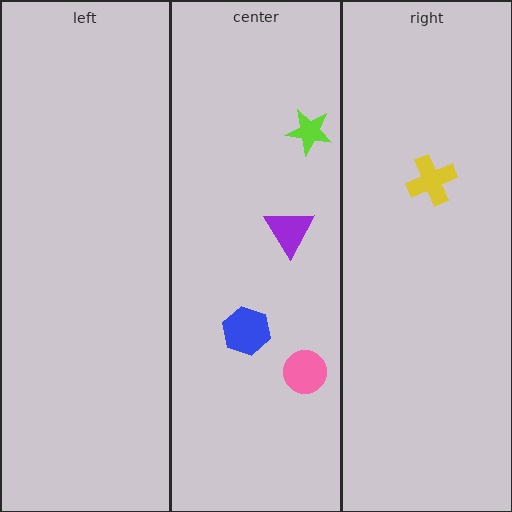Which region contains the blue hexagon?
The center region.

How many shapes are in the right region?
1.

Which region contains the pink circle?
The center region.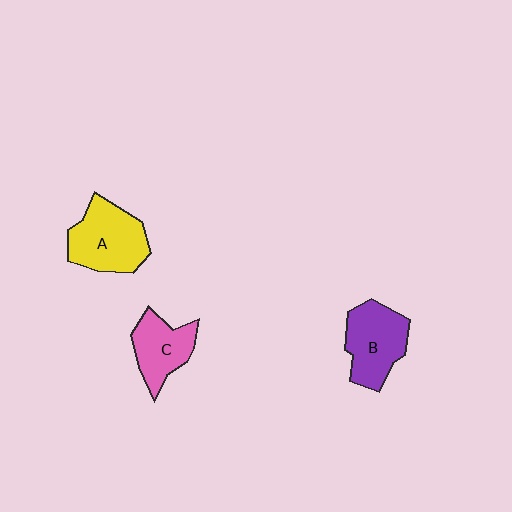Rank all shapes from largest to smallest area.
From largest to smallest: A (yellow), B (purple), C (pink).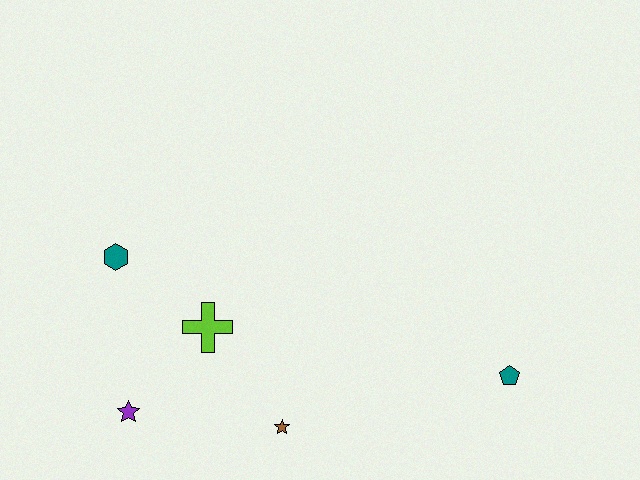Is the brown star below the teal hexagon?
Yes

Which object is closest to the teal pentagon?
The brown star is closest to the teal pentagon.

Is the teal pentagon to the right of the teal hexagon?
Yes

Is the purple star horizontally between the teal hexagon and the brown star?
Yes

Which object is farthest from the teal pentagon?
The teal hexagon is farthest from the teal pentagon.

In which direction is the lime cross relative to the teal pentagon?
The lime cross is to the left of the teal pentagon.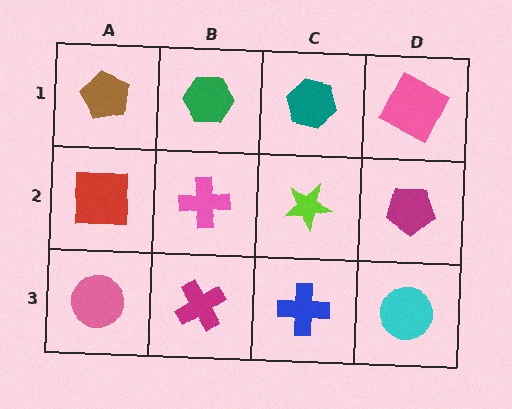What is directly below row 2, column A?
A pink circle.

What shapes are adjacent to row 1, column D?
A magenta pentagon (row 2, column D), a teal hexagon (row 1, column C).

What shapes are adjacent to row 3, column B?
A pink cross (row 2, column B), a pink circle (row 3, column A), a blue cross (row 3, column C).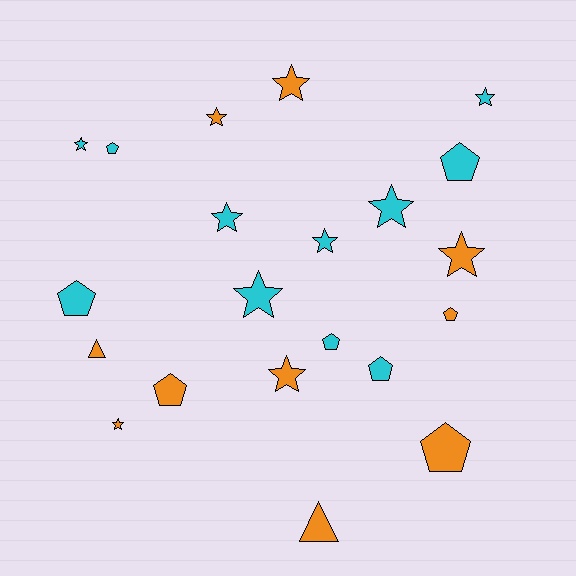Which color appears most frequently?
Cyan, with 11 objects.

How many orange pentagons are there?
There are 3 orange pentagons.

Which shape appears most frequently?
Star, with 11 objects.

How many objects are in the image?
There are 21 objects.